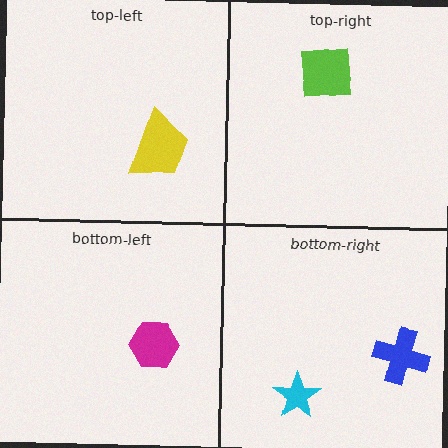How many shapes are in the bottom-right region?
2.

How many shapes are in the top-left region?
1.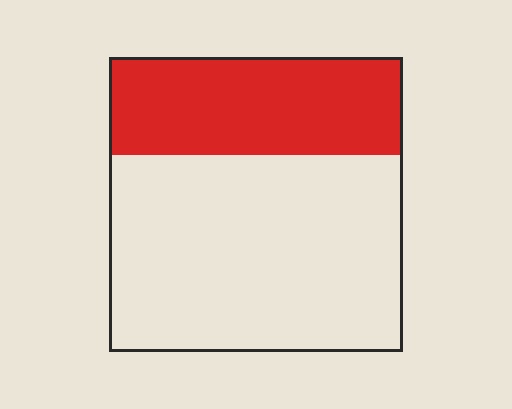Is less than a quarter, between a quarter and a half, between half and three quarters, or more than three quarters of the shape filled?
Between a quarter and a half.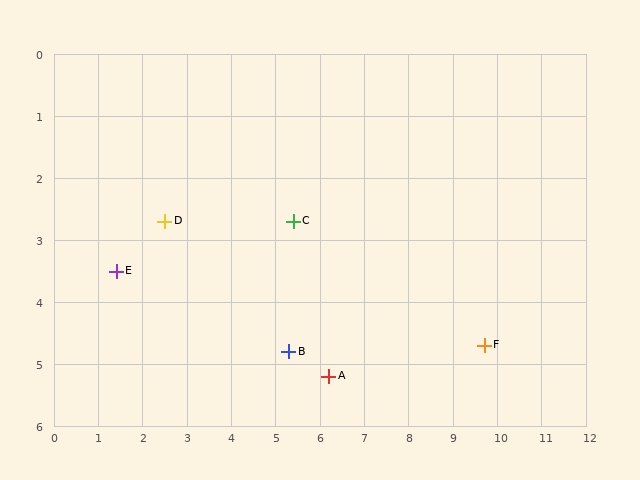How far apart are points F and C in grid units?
Points F and C are about 4.7 grid units apart.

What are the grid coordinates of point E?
Point E is at approximately (1.4, 3.5).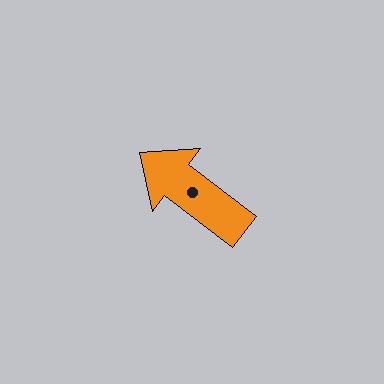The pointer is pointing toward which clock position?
Roughly 10 o'clock.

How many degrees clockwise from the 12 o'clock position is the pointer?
Approximately 307 degrees.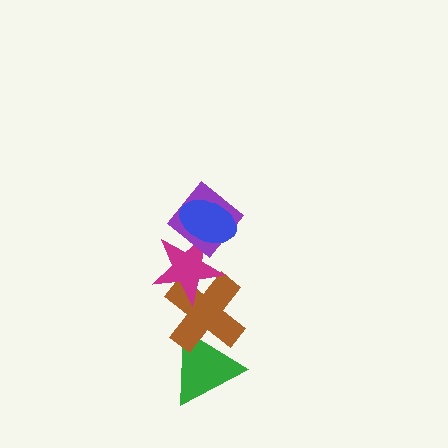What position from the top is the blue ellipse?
The blue ellipse is 1st from the top.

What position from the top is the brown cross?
The brown cross is 4th from the top.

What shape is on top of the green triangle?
The brown cross is on top of the green triangle.